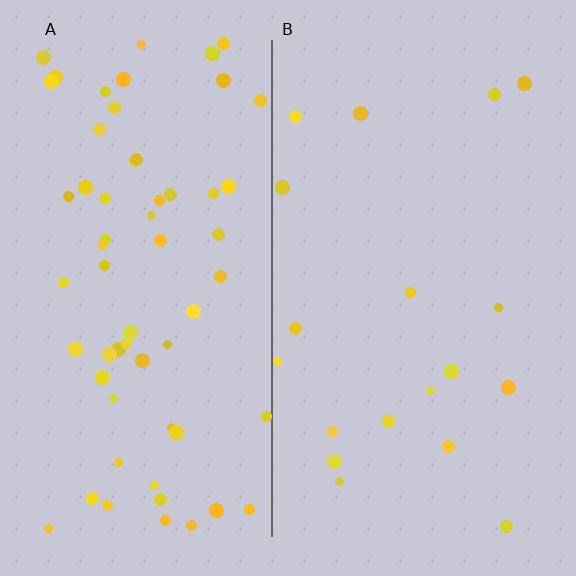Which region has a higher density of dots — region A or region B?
A (the left).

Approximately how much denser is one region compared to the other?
Approximately 3.4× — region A over region B.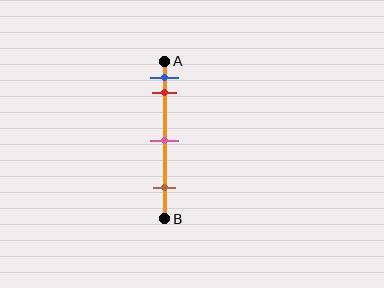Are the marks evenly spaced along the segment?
No, the marks are not evenly spaced.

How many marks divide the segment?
There are 4 marks dividing the segment.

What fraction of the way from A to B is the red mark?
The red mark is approximately 20% (0.2) of the way from A to B.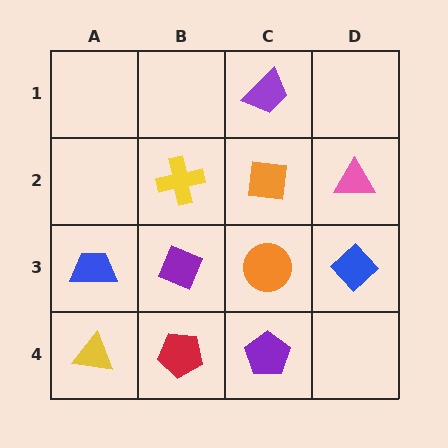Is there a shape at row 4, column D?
No, that cell is empty.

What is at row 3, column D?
A blue diamond.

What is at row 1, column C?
A purple trapezoid.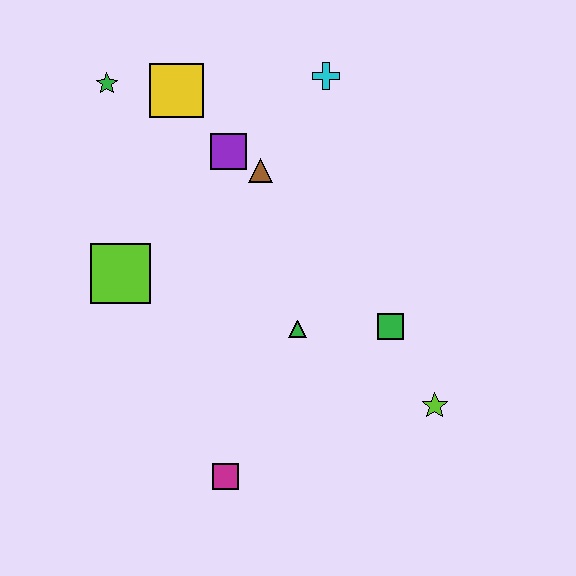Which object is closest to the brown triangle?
The purple square is closest to the brown triangle.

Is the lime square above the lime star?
Yes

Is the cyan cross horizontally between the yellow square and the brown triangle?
No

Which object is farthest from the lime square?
The lime star is farthest from the lime square.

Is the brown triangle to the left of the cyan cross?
Yes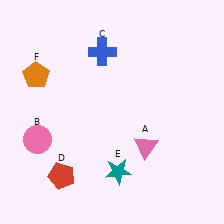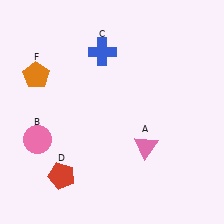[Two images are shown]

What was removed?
The teal star (E) was removed in Image 2.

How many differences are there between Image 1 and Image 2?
There is 1 difference between the two images.